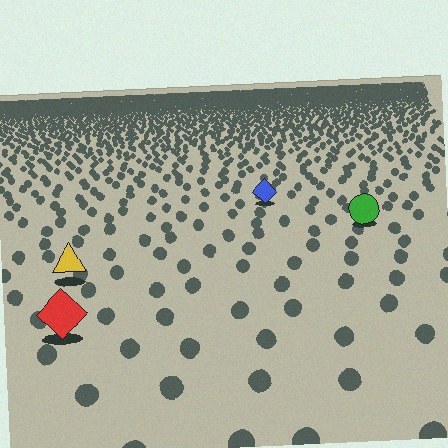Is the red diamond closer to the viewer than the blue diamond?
Yes. The red diamond is closer — you can tell from the texture gradient: the ground texture is coarser near it.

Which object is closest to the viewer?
The red diamond is closest. The texture marks near it are larger and more spread out.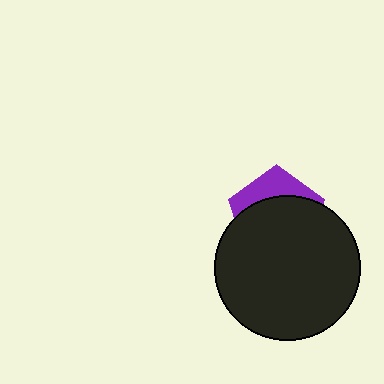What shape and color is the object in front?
The object in front is a black circle.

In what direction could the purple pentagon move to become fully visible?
The purple pentagon could move up. That would shift it out from behind the black circle entirely.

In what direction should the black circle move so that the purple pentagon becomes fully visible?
The black circle should move down. That is the shortest direction to clear the overlap and leave the purple pentagon fully visible.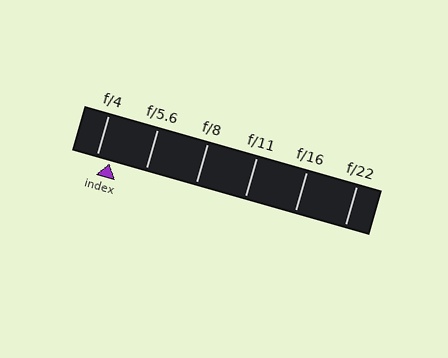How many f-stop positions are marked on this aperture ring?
There are 6 f-stop positions marked.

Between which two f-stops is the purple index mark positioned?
The index mark is between f/4 and f/5.6.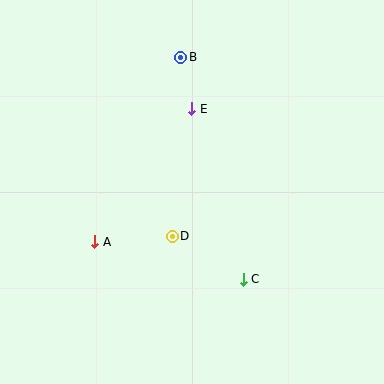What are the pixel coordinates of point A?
Point A is at (95, 242).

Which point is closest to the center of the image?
Point D at (172, 236) is closest to the center.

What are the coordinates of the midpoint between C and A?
The midpoint between C and A is at (169, 260).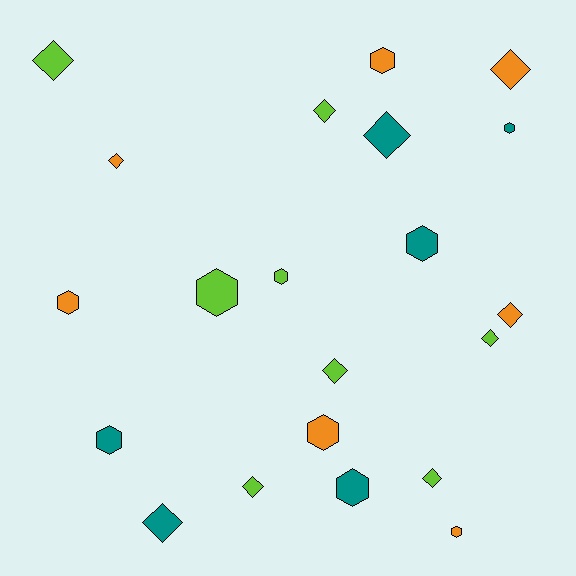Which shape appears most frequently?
Diamond, with 11 objects.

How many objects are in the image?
There are 21 objects.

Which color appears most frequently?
Lime, with 8 objects.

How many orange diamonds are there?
There are 3 orange diamonds.